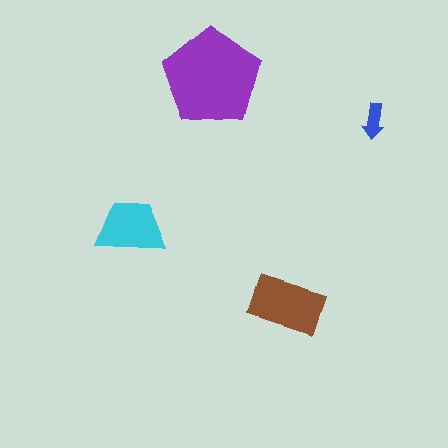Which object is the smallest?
The blue arrow.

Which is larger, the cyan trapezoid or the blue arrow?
The cyan trapezoid.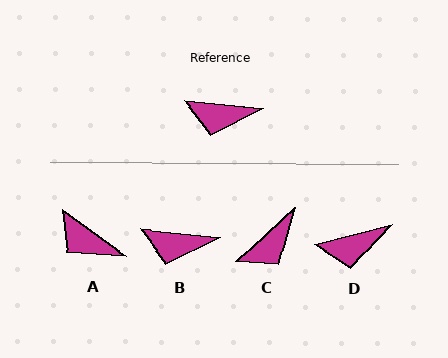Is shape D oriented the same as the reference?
No, it is off by about 21 degrees.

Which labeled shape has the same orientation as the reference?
B.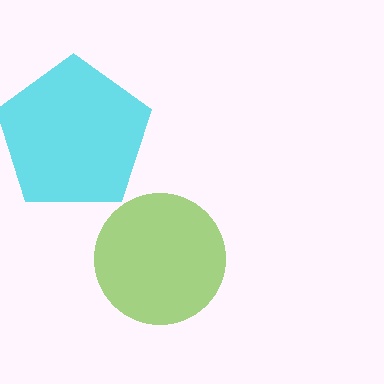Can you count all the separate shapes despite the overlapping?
Yes, there are 2 separate shapes.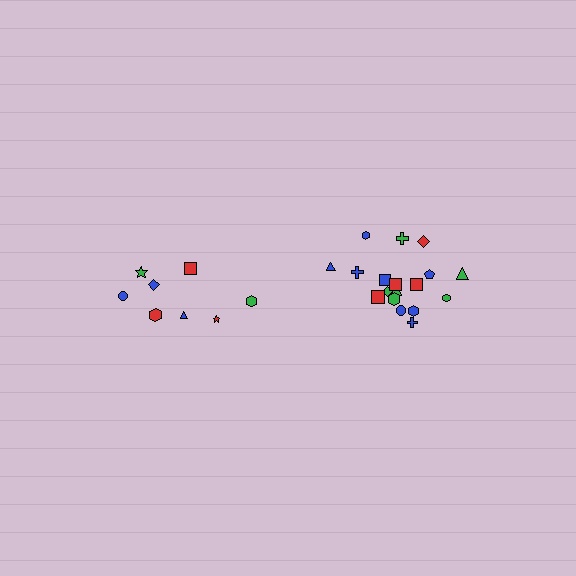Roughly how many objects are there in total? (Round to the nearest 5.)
Roughly 25 objects in total.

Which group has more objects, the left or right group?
The right group.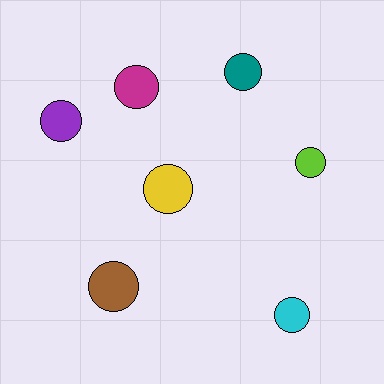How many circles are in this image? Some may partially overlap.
There are 7 circles.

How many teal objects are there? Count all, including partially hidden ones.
There is 1 teal object.